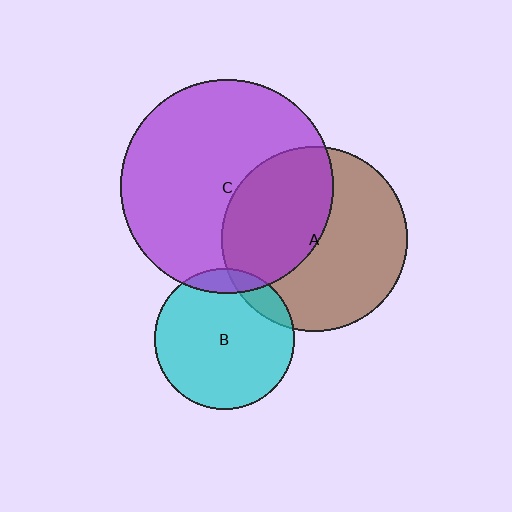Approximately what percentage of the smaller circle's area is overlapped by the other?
Approximately 10%.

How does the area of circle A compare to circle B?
Approximately 1.7 times.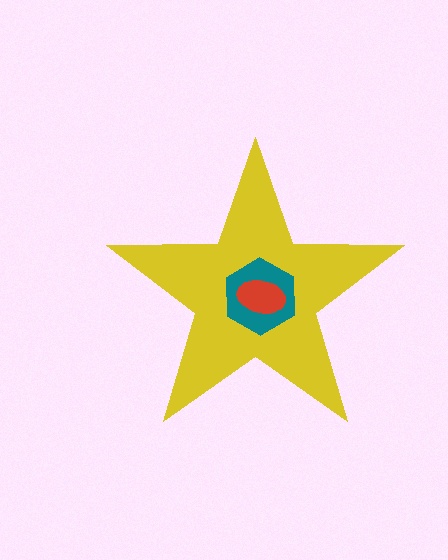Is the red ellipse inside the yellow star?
Yes.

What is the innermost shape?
The red ellipse.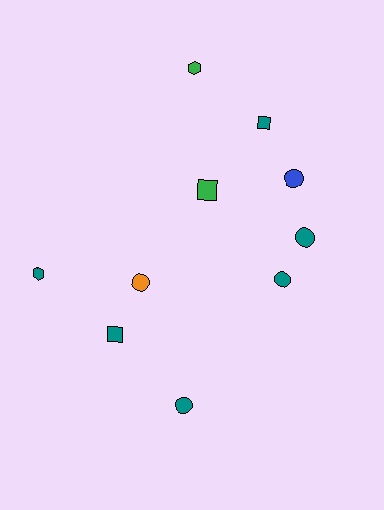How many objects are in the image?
There are 10 objects.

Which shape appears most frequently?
Circle, with 5 objects.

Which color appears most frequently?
Teal, with 6 objects.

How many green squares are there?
There is 1 green square.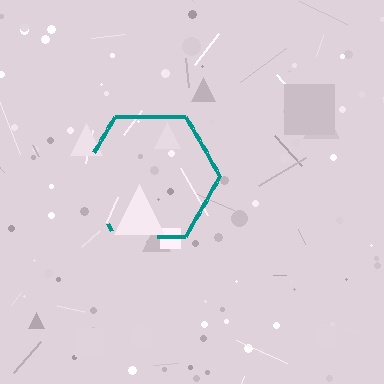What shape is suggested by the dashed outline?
The dashed outline suggests a hexagon.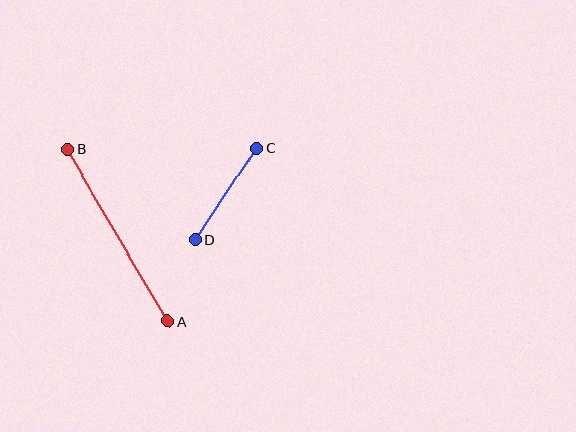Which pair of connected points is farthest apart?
Points A and B are farthest apart.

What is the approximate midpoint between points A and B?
The midpoint is at approximately (118, 235) pixels.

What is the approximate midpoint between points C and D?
The midpoint is at approximately (226, 194) pixels.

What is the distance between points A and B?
The distance is approximately 199 pixels.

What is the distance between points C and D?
The distance is approximately 110 pixels.